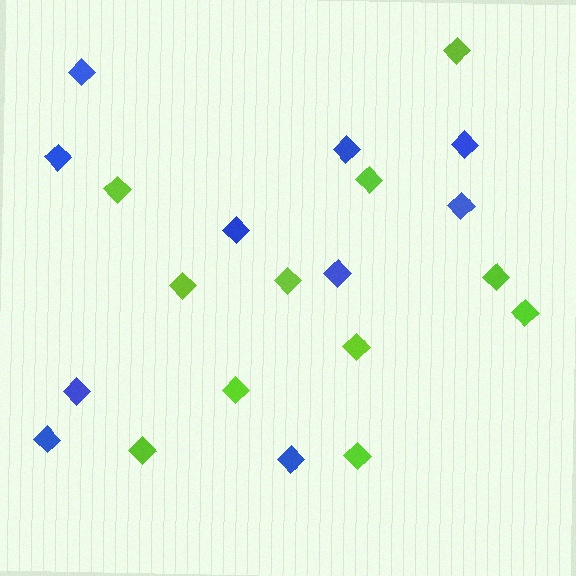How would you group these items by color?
There are 2 groups: one group of blue diamonds (10) and one group of lime diamonds (11).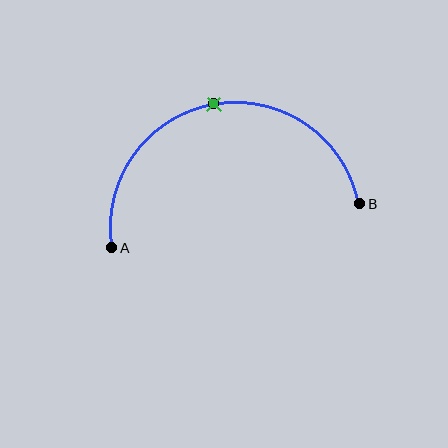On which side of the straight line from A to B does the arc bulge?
The arc bulges above the straight line connecting A and B.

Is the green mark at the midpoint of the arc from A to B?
Yes. The green mark lies on the arc at equal arc-length from both A and B — it is the arc midpoint.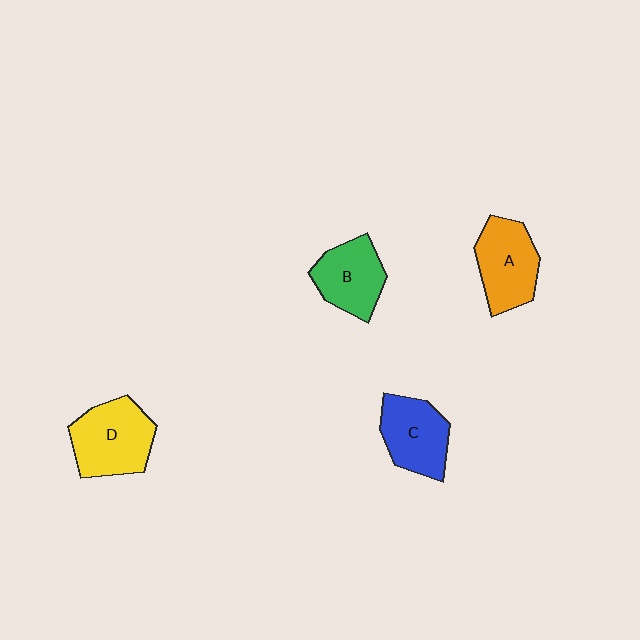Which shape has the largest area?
Shape D (yellow).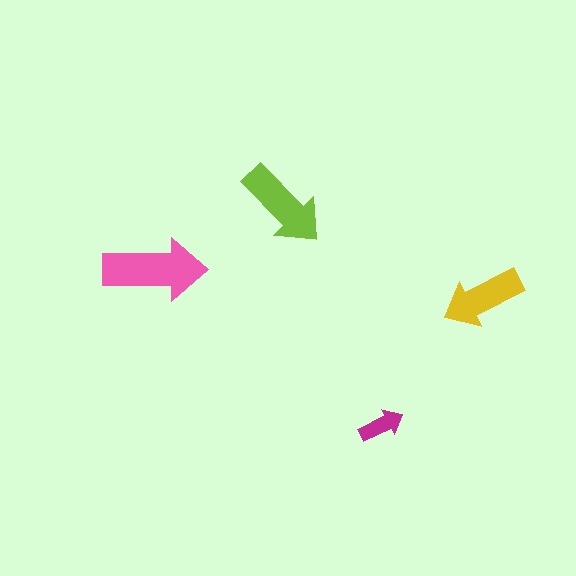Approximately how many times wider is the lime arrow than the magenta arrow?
About 2 times wider.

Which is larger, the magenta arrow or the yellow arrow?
The yellow one.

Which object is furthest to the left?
The pink arrow is leftmost.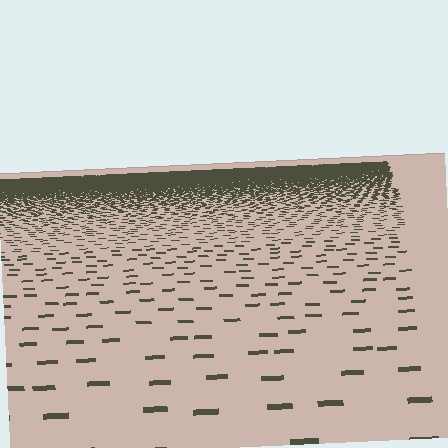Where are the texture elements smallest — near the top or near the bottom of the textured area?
Near the top.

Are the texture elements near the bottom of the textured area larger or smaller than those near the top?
Larger. Near the bottom, elements are closer to the viewer and appear at a bigger on-screen size.